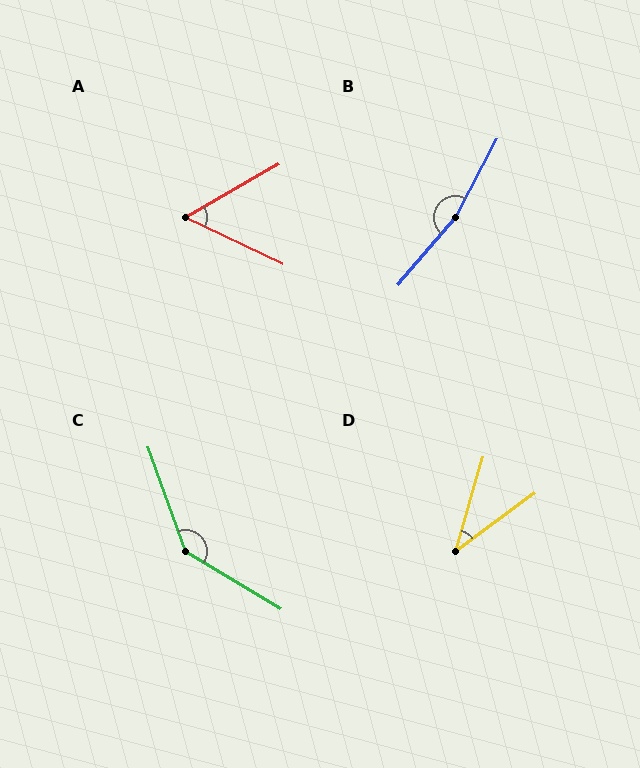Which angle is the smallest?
D, at approximately 37 degrees.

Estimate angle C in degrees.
Approximately 141 degrees.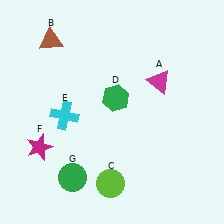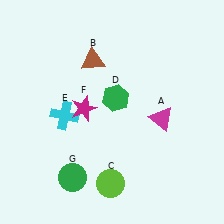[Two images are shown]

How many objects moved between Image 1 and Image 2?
3 objects moved between the two images.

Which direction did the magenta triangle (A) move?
The magenta triangle (A) moved down.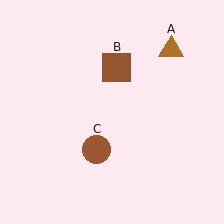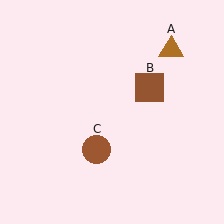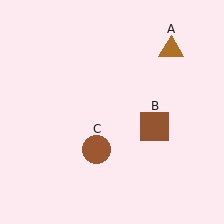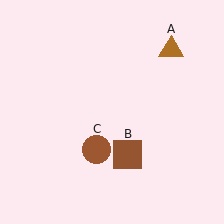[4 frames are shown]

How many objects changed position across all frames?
1 object changed position: brown square (object B).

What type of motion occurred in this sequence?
The brown square (object B) rotated clockwise around the center of the scene.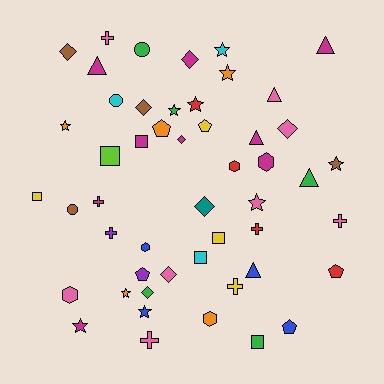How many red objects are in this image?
There are 4 red objects.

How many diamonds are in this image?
There are 8 diamonds.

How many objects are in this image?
There are 50 objects.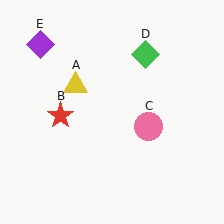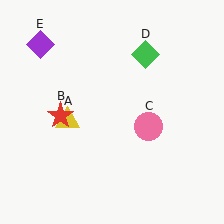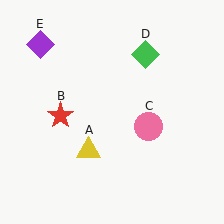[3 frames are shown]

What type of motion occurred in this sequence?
The yellow triangle (object A) rotated counterclockwise around the center of the scene.